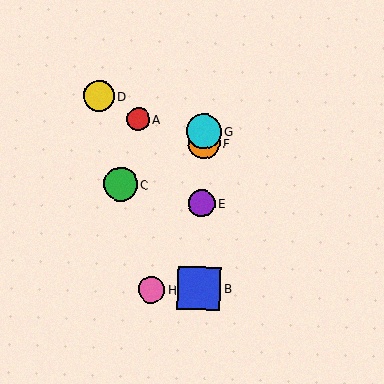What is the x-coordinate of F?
Object F is at x≈204.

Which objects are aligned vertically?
Objects B, E, F, G are aligned vertically.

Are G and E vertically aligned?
Yes, both are at x≈204.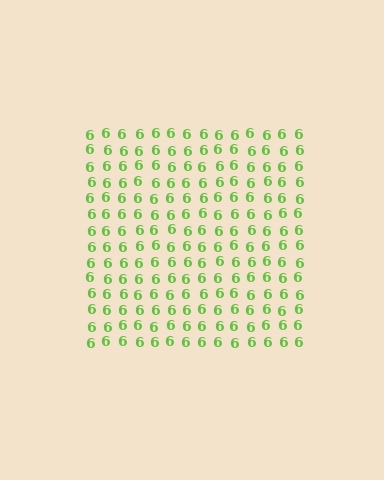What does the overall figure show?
The overall figure shows a square.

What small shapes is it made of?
It is made of small digit 6's.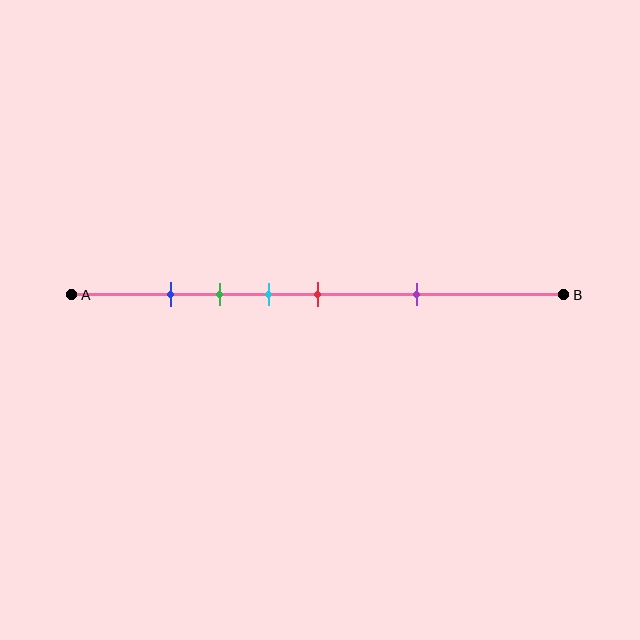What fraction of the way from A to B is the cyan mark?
The cyan mark is approximately 40% (0.4) of the way from A to B.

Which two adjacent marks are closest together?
The blue and green marks are the closest adjacent pair.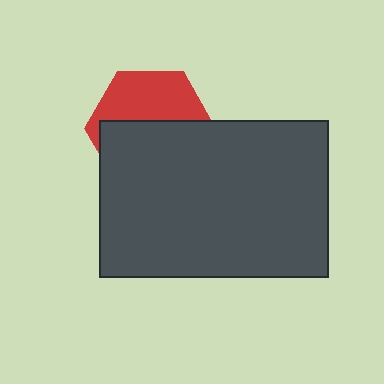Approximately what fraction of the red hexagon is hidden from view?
Roughly 57% of the red hexagon is hidden behind the dark gray rectangle.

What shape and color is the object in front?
The object in front is a dark gray rectangle.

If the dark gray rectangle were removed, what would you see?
You would see the complete red hexagon.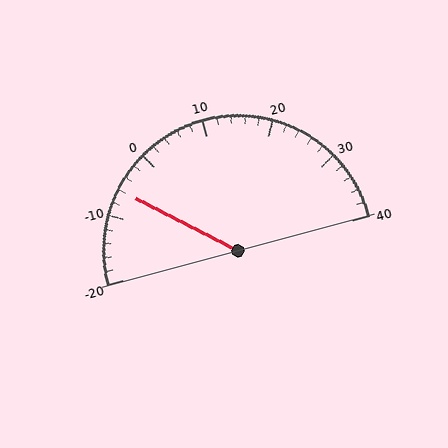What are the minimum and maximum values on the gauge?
The gauge ranges from -20 to 40.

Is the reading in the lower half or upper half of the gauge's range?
The reading is in the lower half of the range (-20 to 40).